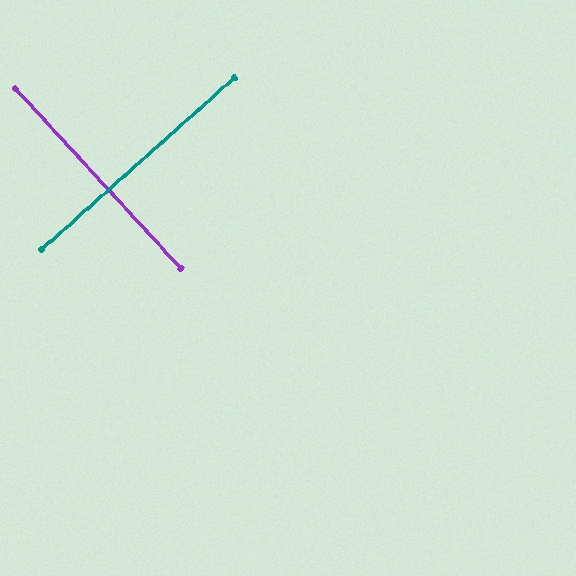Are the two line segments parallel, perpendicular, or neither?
Perpendicular — they meet at approximately 89°.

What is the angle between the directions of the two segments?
Approximately 89 degrees.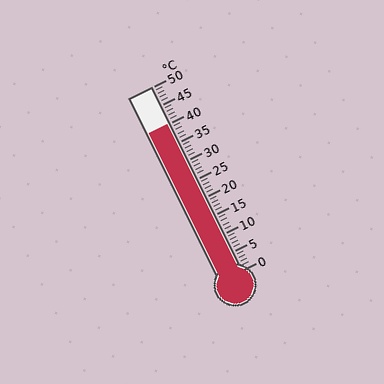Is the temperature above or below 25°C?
The temperature is above 25°C.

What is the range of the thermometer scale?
The thermometer scale ranges from 0°C to 50°C.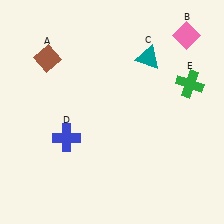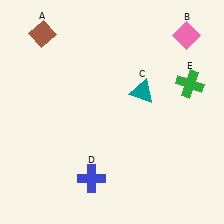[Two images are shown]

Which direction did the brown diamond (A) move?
The brown diamond (A) moved up.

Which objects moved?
The objects that moved are: the brown diamond (A), the teal triangle (C), the blue cross (D).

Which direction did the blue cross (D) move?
The blue cross (D) moved down.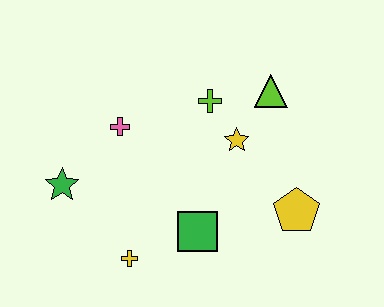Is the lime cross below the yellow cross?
No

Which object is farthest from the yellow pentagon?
The green star is farthest from the yellow pentagon.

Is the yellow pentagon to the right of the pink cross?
Yes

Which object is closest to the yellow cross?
The green square is closest to the yellow cross.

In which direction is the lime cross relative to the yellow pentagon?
The lime cross is above the yellow pentagon.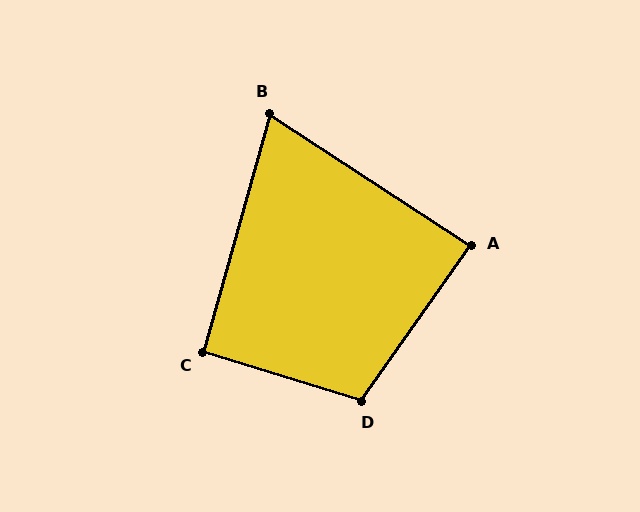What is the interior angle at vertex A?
Approximately 88 degrees (approximately right).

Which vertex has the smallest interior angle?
B, at approximately 72 degrees.